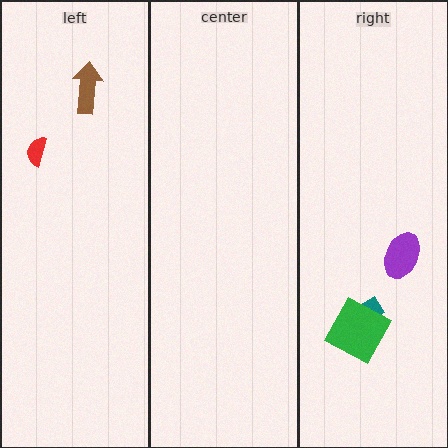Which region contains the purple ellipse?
The right region.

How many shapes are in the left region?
2.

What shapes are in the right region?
The teal rectangle, the green square, the purple ellipse.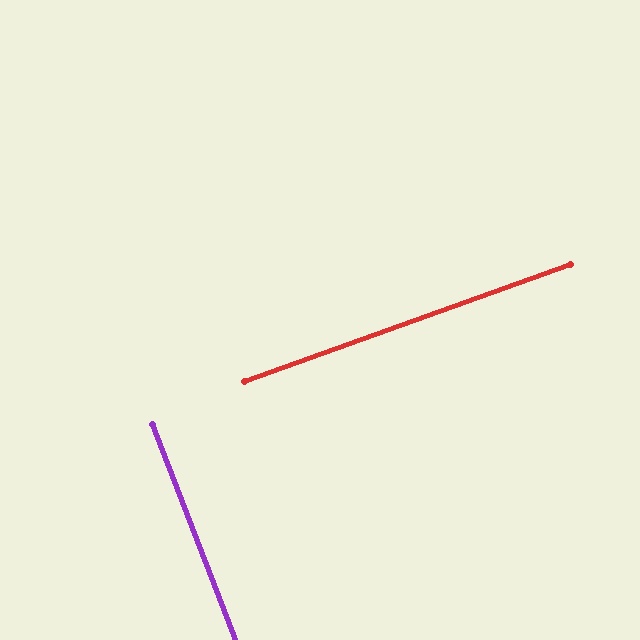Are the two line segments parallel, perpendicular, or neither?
Perpendicular — they meet at approximately 89°.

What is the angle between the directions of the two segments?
Approximately 89 degrees.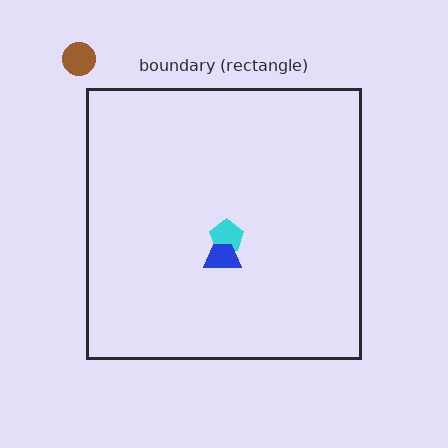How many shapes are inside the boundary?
2 inside, 1 outside.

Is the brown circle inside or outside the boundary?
Outside.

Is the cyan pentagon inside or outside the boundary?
Inside.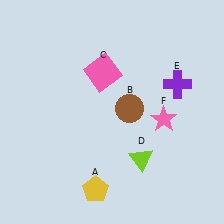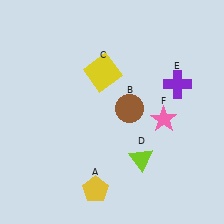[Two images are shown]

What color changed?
The square (C) changed from pink in Image 1 to yellow in Image 2.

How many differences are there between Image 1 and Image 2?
There is 1 difference between the two images.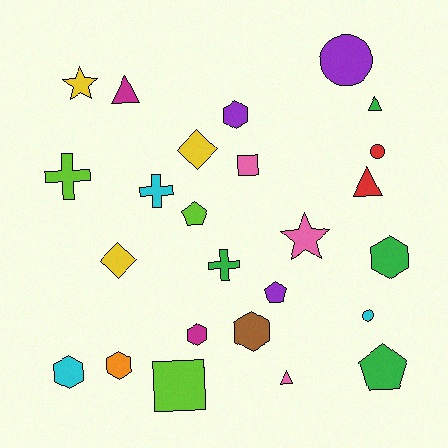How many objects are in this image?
There are 25 objects.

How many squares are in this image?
There are 2 squares.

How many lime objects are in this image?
There are 3 lime objects.